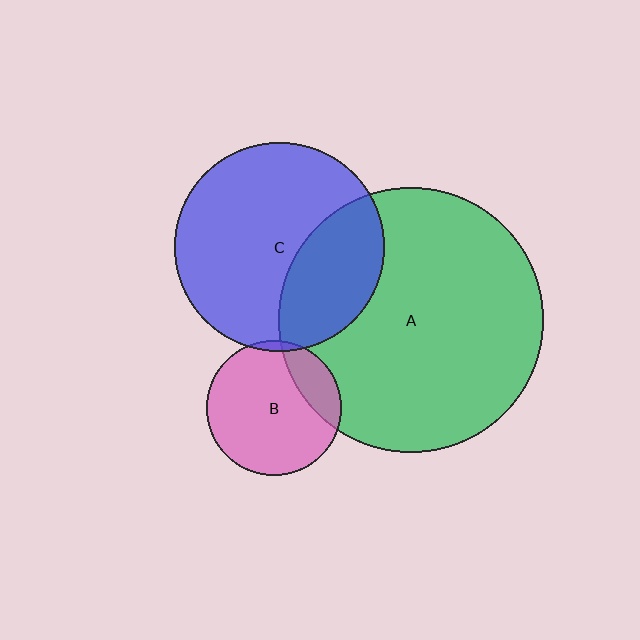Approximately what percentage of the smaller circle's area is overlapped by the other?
Approximately 30%.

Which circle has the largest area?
Circle A (green).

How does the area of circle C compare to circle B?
Approximately 2.4 times.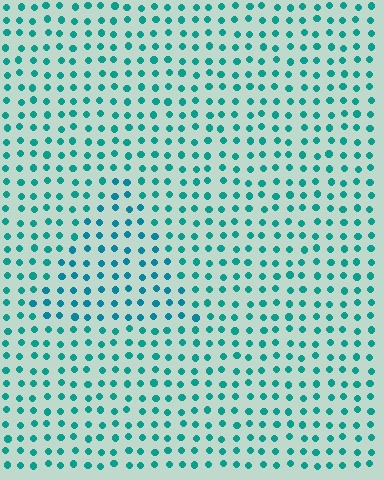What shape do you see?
I see a triangle.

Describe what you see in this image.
The image is filled with small teal elements in a uniform arrangement. A triangle-shaped region is visible where the elements are tinted to a slightly different hue, forming a subtle color boundary.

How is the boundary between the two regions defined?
The boundary is defined purely by a slight shift in hue (about 18 degrees). Spacing, size, and orientation are identical on both sides.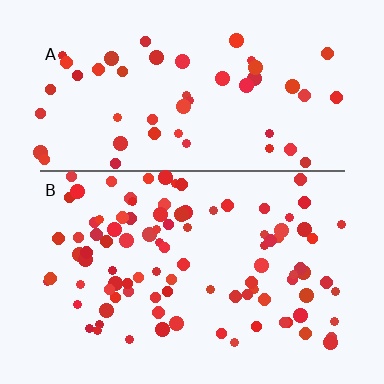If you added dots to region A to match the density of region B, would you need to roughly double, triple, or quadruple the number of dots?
Approximately double.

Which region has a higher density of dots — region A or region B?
B (the bottom).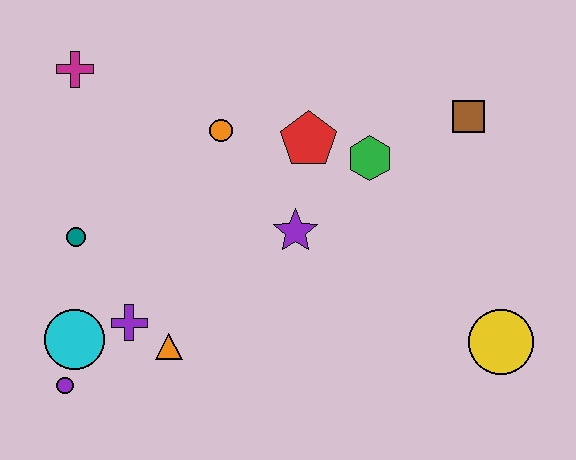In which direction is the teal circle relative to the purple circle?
The teal circle is above the purple circle.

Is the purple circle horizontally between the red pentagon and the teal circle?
No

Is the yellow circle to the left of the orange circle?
No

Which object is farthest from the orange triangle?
The brown square is farthest from the orange triangle.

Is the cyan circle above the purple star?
No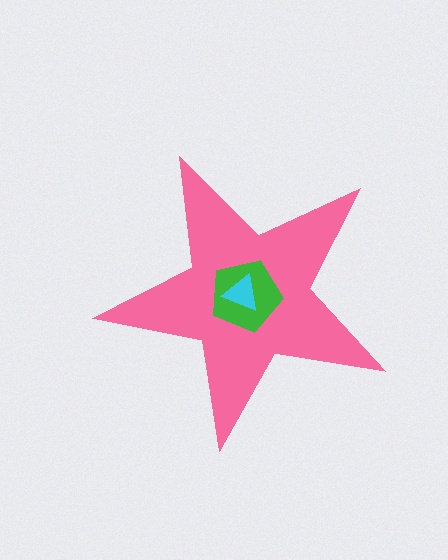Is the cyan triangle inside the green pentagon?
Yes.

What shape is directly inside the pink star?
The green pentagon.